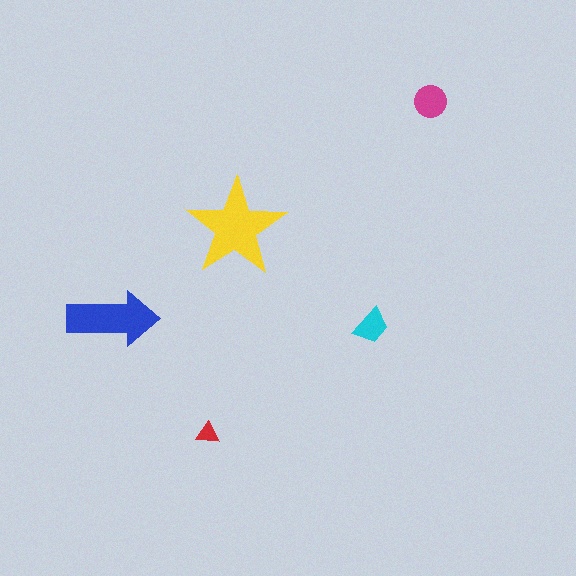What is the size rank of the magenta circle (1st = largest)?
3rd.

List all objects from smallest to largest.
The red triangle, the cyan trapezoid, the magenta circle, the blue arrow, the yellow star.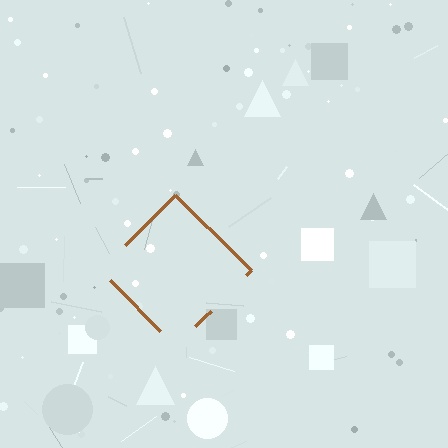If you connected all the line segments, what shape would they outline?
They would outline a diamond.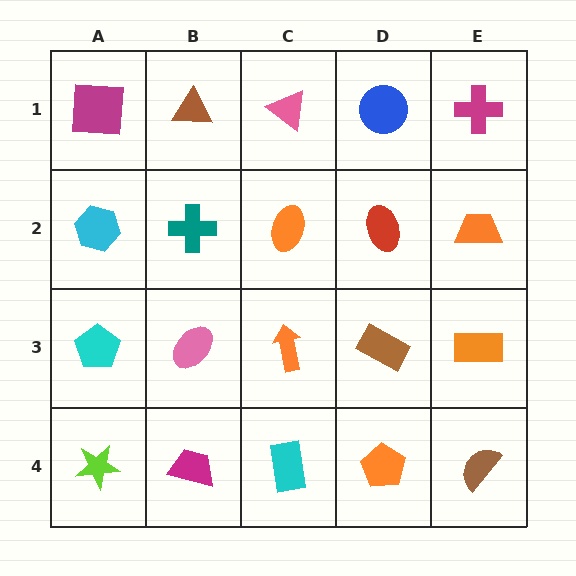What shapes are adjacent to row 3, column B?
A teal cross (row 2, column B), a magenta trapezoid (row 4, column B), a cyan pentagon (row 3, column A), an orange arrow (row 3, column C).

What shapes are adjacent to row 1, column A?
A cyan hexagon (row 2, column A), a brown triangle (row 1, column B).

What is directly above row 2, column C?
A pink triangle.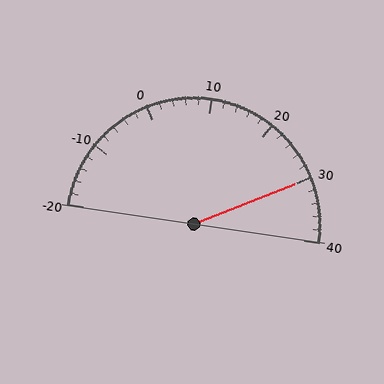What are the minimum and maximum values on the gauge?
The gauge ranges from -20 to 40.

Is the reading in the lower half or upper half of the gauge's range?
The reading is in the upper half of the range (-20 to 40).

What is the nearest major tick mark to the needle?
The nearest major tick mark is 30.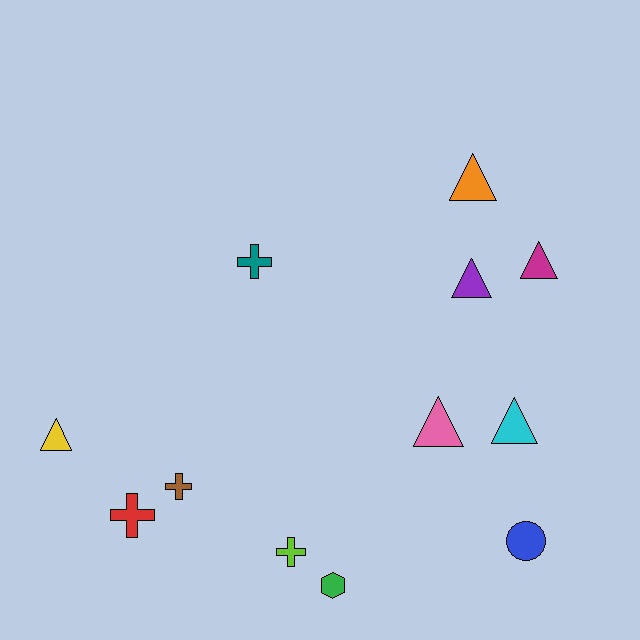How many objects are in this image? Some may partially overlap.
There are 12 objects.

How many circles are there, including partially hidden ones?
There is 1 circle.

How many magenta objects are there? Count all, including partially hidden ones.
There is 1 magenta object.